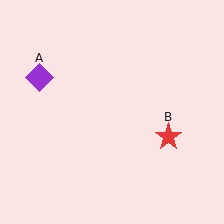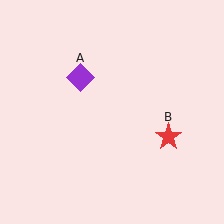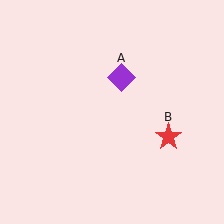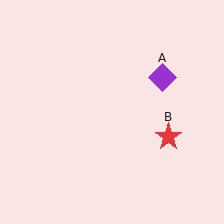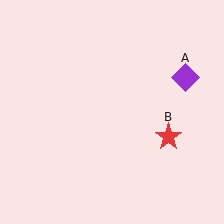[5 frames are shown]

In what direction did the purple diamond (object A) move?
The purple diamond (object A) moved right.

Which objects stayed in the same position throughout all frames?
Red star (object B) remained stationary.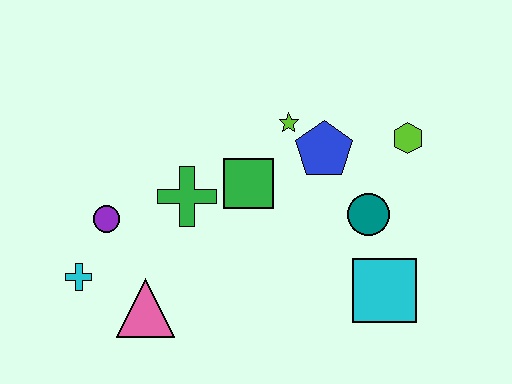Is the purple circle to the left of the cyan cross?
No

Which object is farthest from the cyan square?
The cyan cross is farthest from the cyan square.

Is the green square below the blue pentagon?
Yes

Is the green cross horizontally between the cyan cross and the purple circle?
No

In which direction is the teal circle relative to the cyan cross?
The teal circle is to the right of the cyan cross.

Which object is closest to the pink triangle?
The cyan cross is closest to the pink triangle.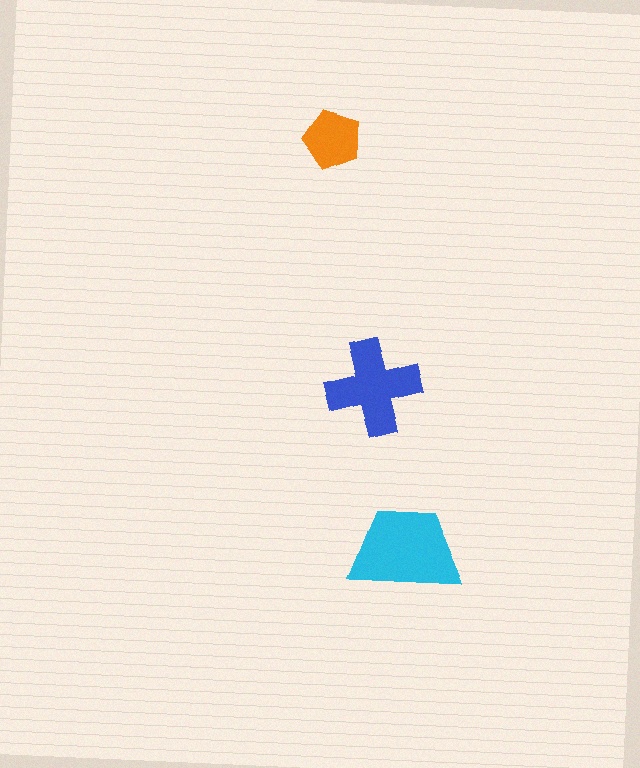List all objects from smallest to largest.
The orange pentagon, the blue cross, the cyan trapezoid.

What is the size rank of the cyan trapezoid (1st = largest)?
1st.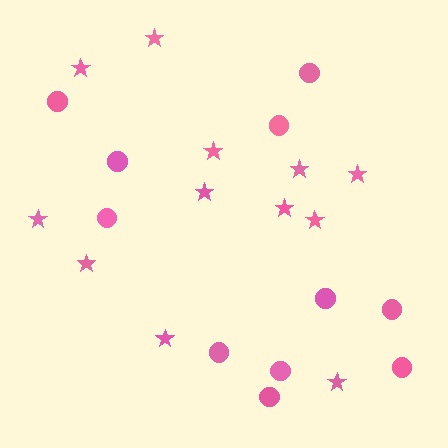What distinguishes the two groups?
There are 2 groups: one group of stars (12) and one group of circles (11).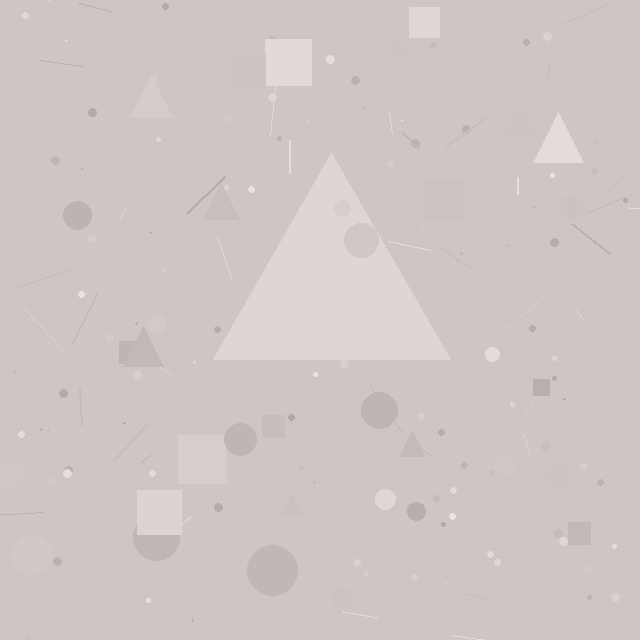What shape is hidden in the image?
A triangle is hidden in the image.